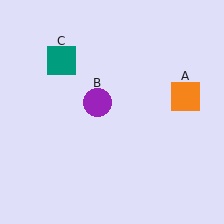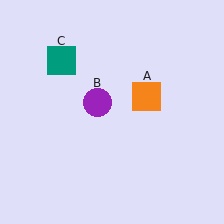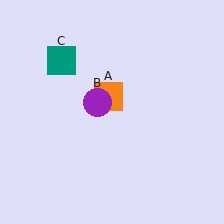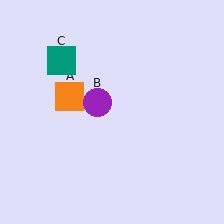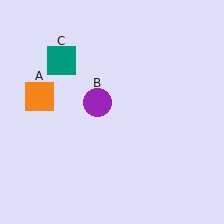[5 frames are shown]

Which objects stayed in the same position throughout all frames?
Purple circle (object B) and teal square (object C) remained stationary.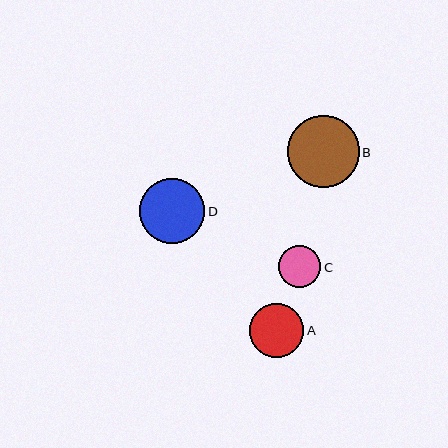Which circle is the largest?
Circle B is the largest with a size of approximately 72 pixels.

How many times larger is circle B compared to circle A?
Circle B is approximately 1.3 times the size of circle A.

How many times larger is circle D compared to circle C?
Circle D is approximately 1.5 times the size of circle C.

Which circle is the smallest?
Circle C is the smallest with a size of approximately 42 pixels.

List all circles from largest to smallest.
From largest to smallest: B, D, A, C.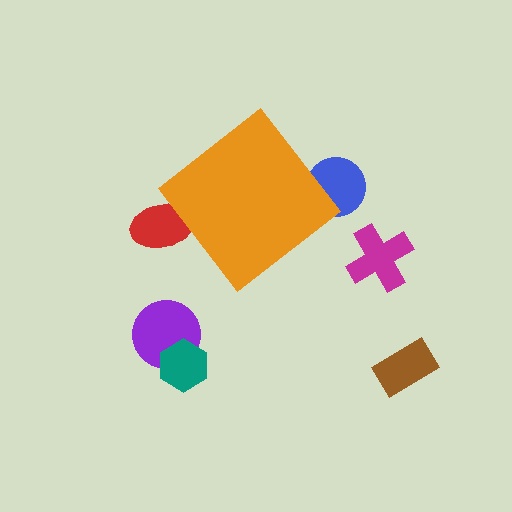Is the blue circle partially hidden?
Yes, the blue circle is partially hidden behind the orange diamond.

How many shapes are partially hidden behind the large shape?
2 shapes are partially hidden.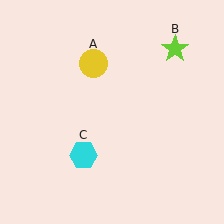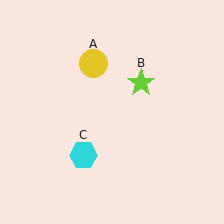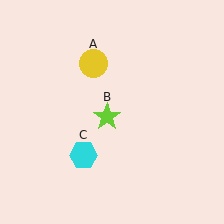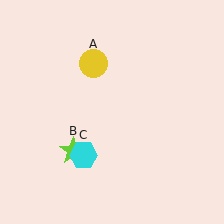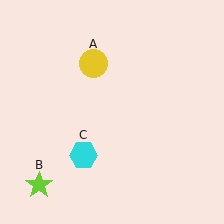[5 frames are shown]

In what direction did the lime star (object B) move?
The lime star (object B) moved down and to the left.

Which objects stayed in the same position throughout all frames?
Yellow circle (object A) and cyan hexagon (object C) remained stationary.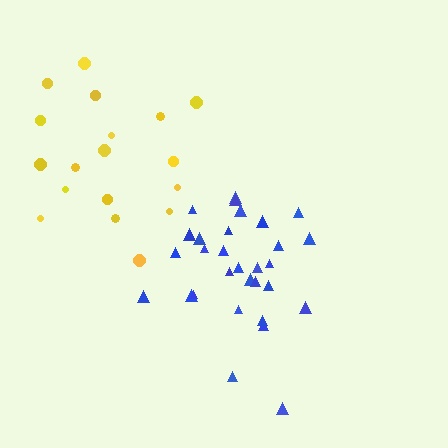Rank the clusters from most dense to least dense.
blue, yellow.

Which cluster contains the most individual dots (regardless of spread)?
Blue (30).